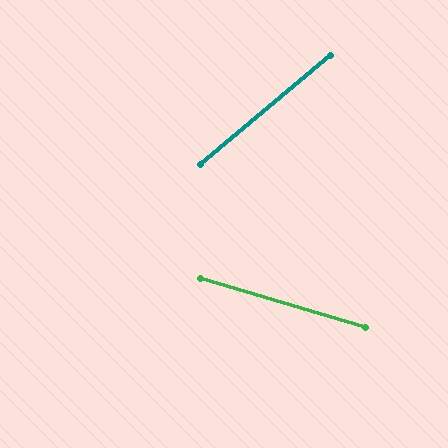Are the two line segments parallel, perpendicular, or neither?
Neither parallel nor perpendicular — they differ by about 57°.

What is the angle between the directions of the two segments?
Approximately 57 degrees.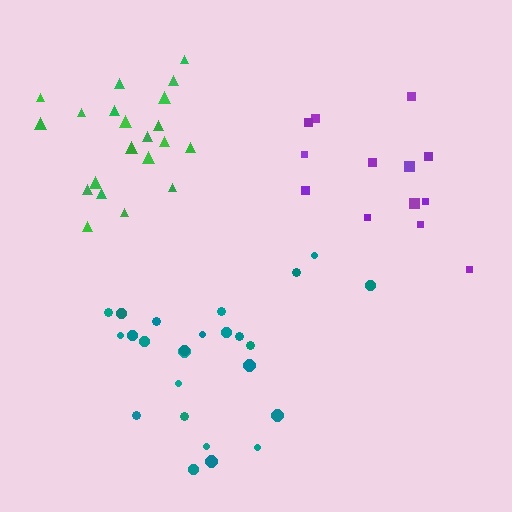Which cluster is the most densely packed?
Green.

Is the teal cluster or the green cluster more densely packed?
Green.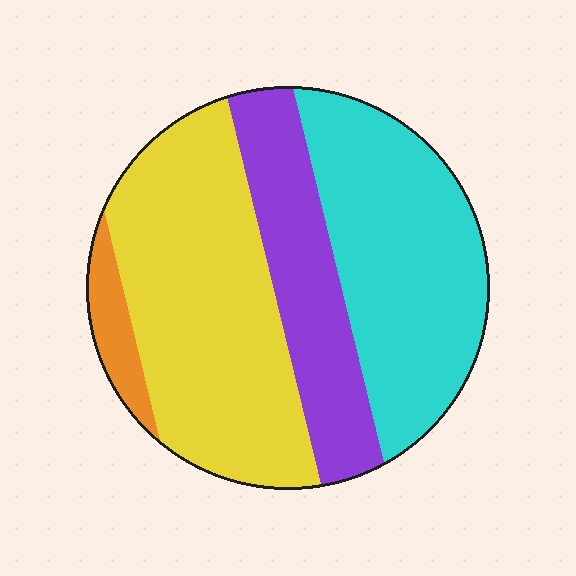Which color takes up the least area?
Orange, at roughly 5%.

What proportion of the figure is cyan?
Cyan covers roughly 35% of the figure.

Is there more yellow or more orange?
Yellow.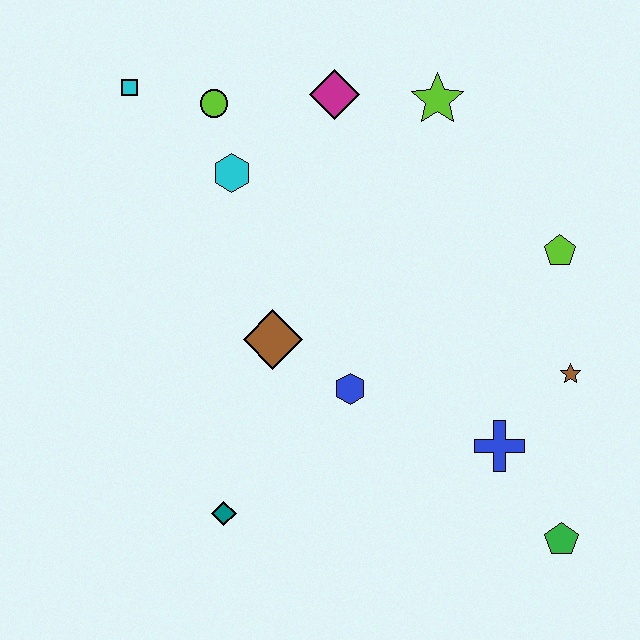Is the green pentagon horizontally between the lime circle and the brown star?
Yes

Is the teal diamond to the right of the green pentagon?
No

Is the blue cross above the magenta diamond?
No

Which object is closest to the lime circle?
The cyan hexagon is closest to the lime circle.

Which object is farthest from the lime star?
The teal diamond is farthest from the lime star.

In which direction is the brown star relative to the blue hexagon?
The brown star is to the right of the blue hexagon.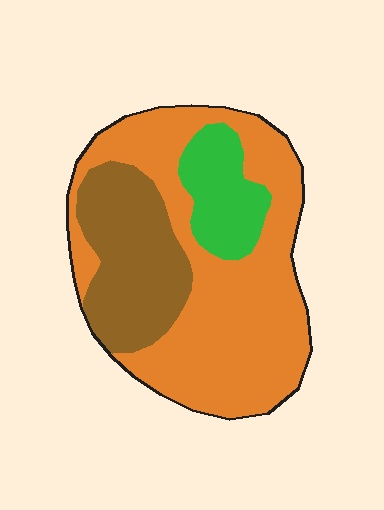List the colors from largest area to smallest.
From largest to smallest: orange, brown, green.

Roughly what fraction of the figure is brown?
Brown covers around 25% of the figure.